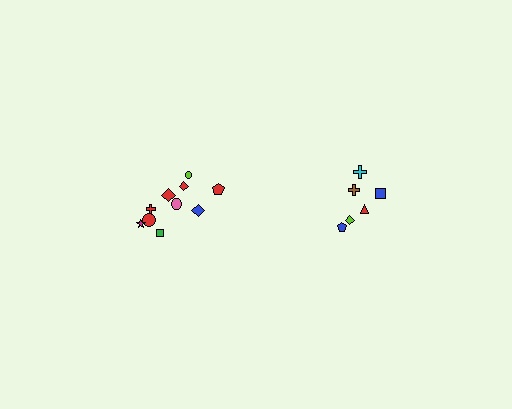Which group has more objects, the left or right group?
The left group.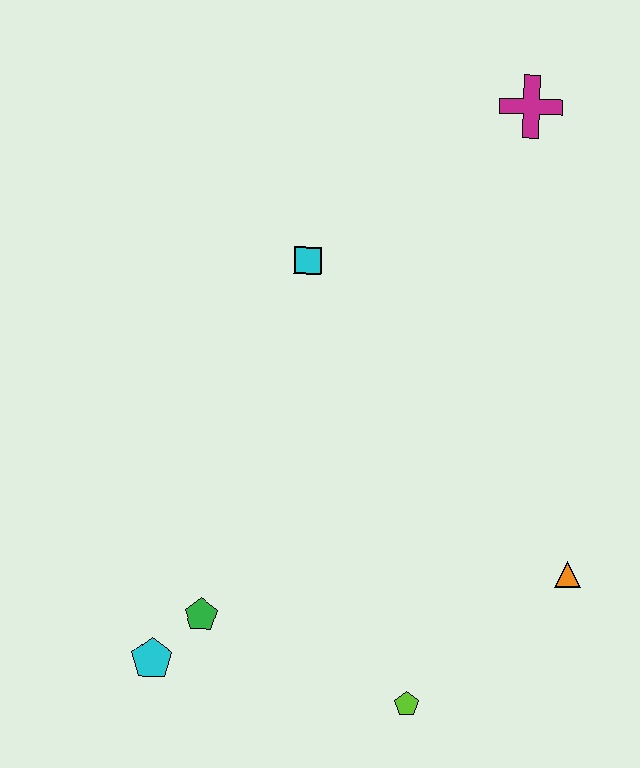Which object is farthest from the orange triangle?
The magenta cross is farthest from the orange triangle.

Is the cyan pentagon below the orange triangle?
Yes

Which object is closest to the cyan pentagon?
The green pentagon is closest to the cyan pentagon.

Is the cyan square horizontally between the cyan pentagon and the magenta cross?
Yes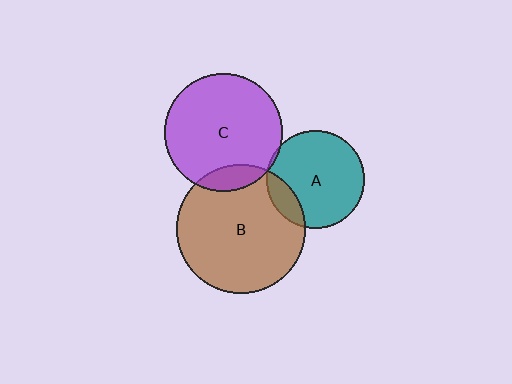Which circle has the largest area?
Circle B (brown).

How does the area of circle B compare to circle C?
Approximately 1.2 times.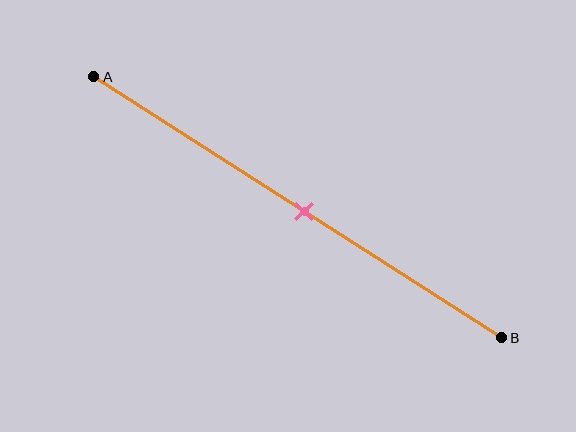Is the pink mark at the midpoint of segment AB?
Yes, the mark is approximately at the midpoint.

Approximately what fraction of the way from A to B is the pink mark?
The pink mark is approximately 50% of the way from A to B.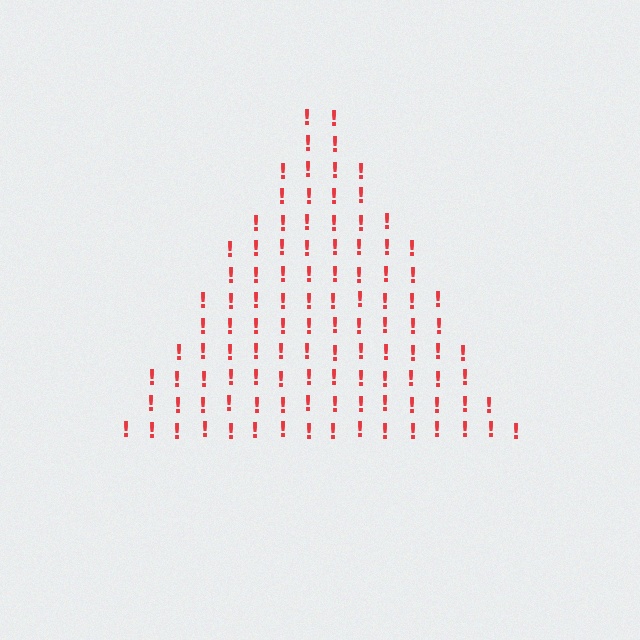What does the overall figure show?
The overall figure shows a triangle.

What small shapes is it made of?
It is made of small exclamation marks.